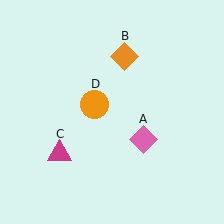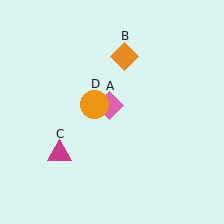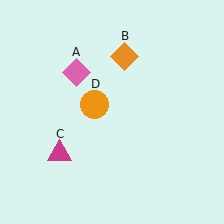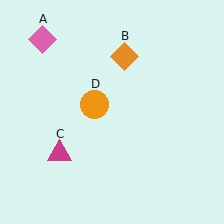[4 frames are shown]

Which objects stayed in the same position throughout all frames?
Orange diamond (object B) and magenta triangle (object C) and orange circle (object D) remained stationary.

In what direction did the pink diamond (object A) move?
The pink diamond (object A) moved up and to the left.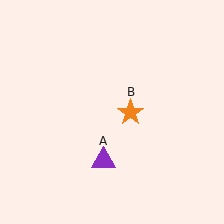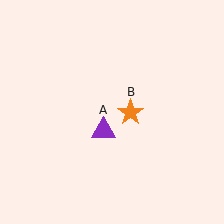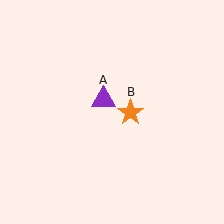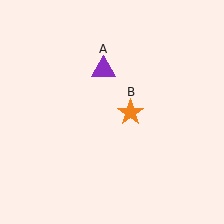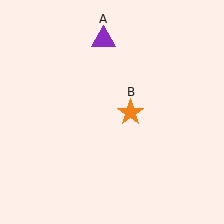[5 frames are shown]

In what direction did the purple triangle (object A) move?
The purple triangle (object A) moved up.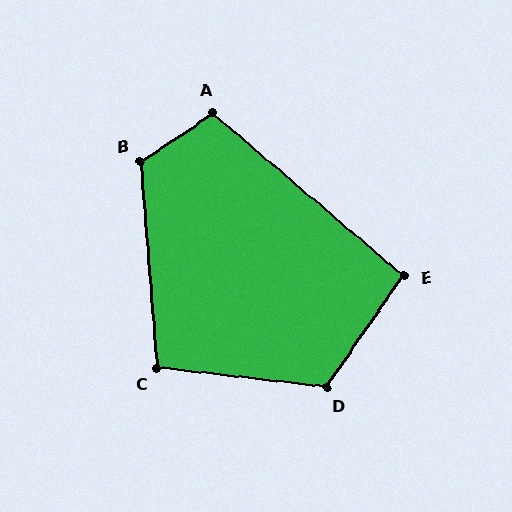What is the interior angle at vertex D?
Approximately 118 degrees (obtuse).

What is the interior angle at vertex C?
Approximately 101 degrees (obtuse).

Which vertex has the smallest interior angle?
E, at approximately 96 degrees.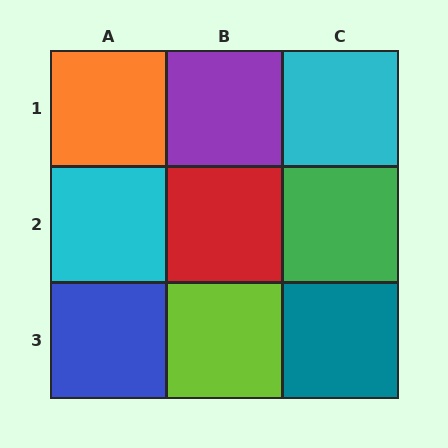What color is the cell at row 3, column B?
Lime.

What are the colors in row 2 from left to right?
Cyan, red, green.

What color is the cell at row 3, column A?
Blue.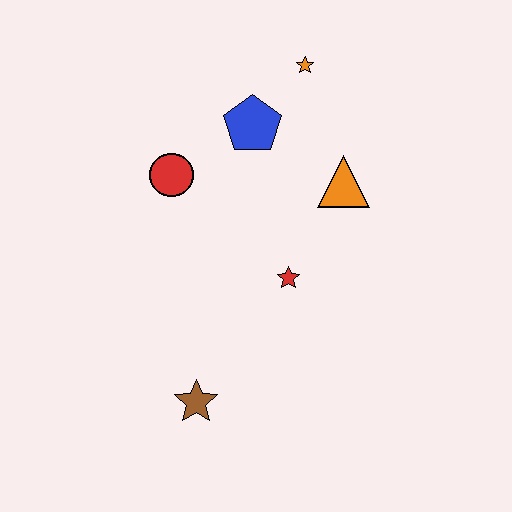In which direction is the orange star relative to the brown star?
The orange star is above the brown star.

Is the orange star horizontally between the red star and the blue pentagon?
No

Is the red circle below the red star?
No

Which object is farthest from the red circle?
The brown star is farthest from the red circle.